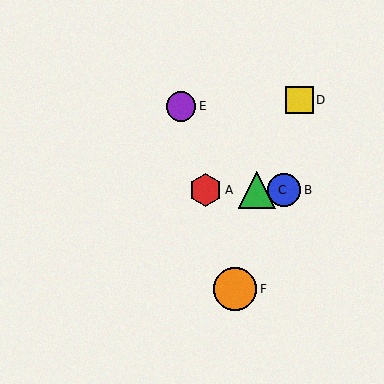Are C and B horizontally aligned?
Yes, both are at y≈190.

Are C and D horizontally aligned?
No, C is at y≈190 and D is at y≈100.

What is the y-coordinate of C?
Object C is at y≈190.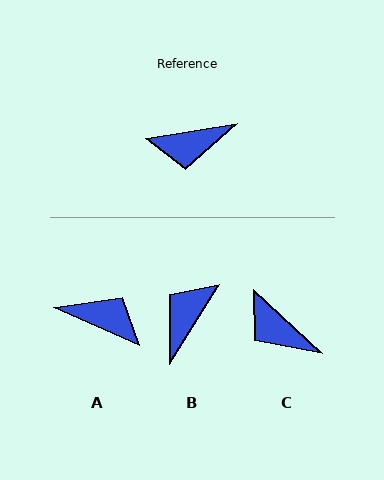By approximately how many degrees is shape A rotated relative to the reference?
Approximately 147 degrees counter-clockwise.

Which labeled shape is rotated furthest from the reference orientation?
A, about 147 degrees away.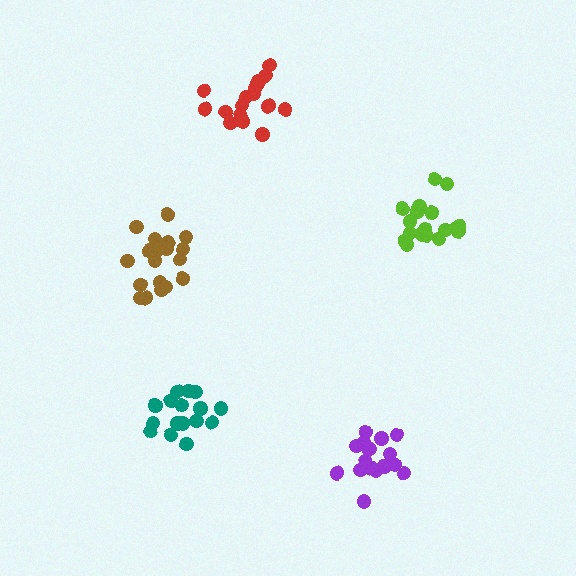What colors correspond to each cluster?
The clusters are colored: brown, red, teal, purple, lime.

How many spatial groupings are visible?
There are 5 spatial groupings.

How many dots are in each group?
Group 1: 20 dots, Group 2: 17 dots, Group 3: 16 dots, Group 4: 18 dots, Group 5: 19 dots (90 total).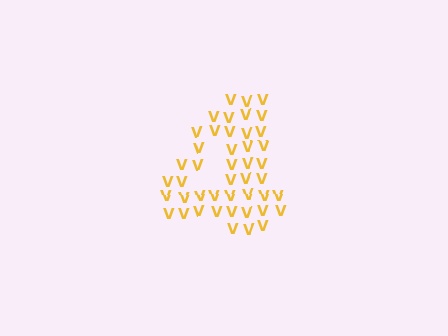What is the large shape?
The large shape is the digit 4.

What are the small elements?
The small elements are letter V's.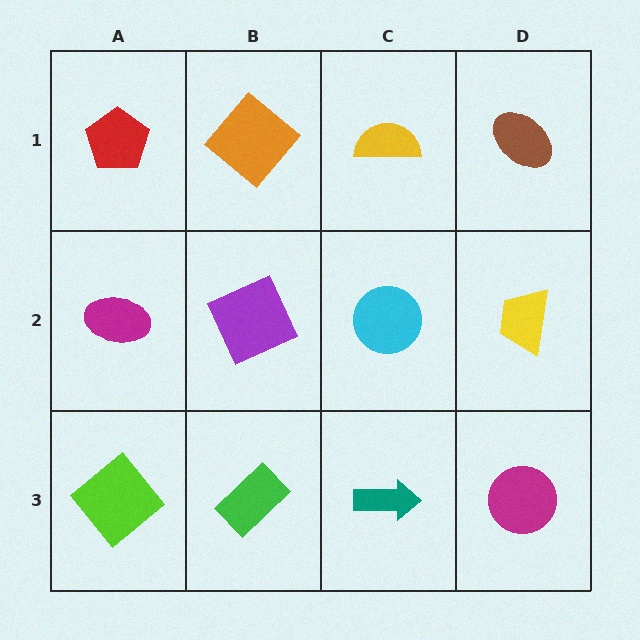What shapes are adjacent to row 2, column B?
An orange diamond (row 1, column B), a green rectangle (row 3, column B), a magenta ellipse (row 2, column A), a cyan circle (row 2, column C).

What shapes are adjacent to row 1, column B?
A purple square (row 2, column B), a red pentagon (row 1, column A), a yellow semicircle (row 1, column C).